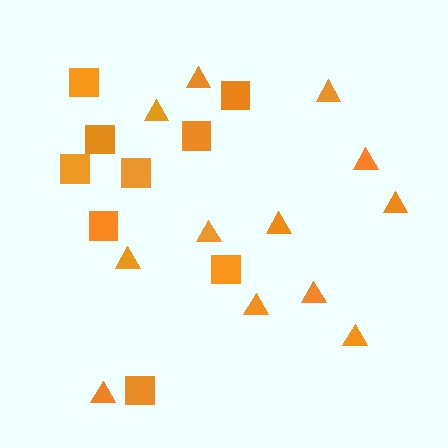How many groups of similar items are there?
There are 2 groups: one group of triangles (12) and one group of squares (9).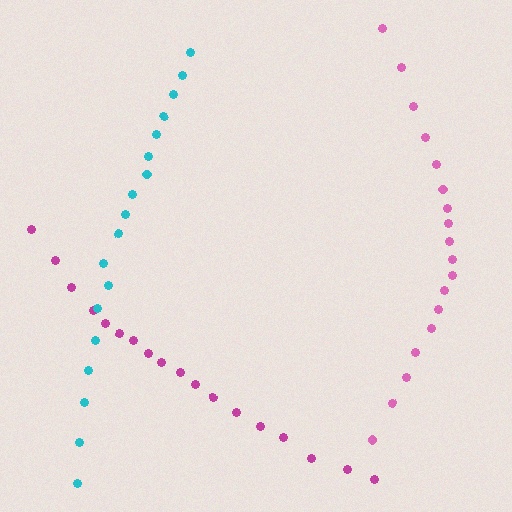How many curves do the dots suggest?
There are 3 distinct paths.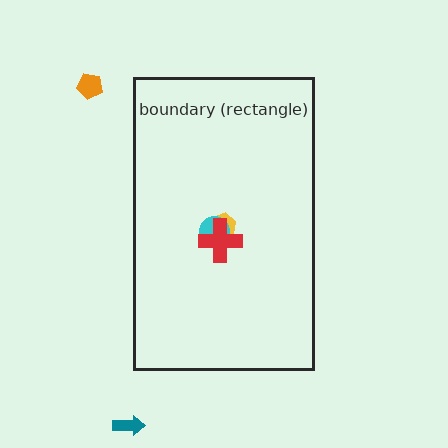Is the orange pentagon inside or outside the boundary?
Outside.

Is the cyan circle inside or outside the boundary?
Inside.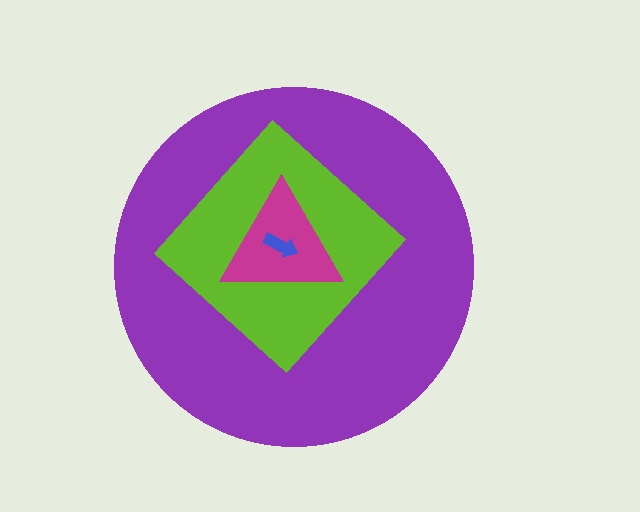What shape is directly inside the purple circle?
The lime diamond.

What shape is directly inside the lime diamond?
The magenta triangle.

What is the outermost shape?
The purple circle.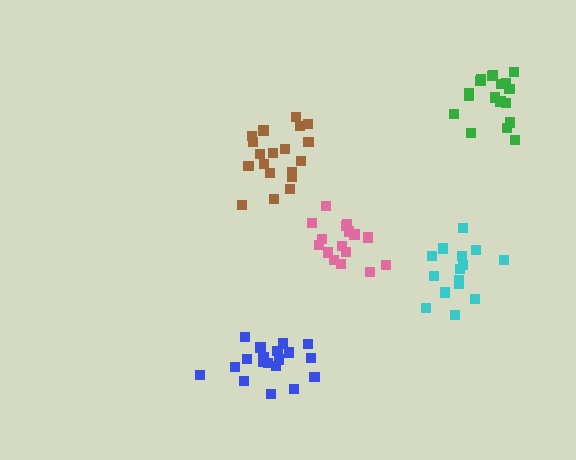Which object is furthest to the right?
The green cluster is rightmost.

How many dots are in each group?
Group 1: 19 dots, Group 2: 18 dots, Group 3: 16 dots, Group 4: 19 dots, Group 5: 15 dots (87 total).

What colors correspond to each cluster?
The clusters are colored: brown, green, pink, blue, cyan.